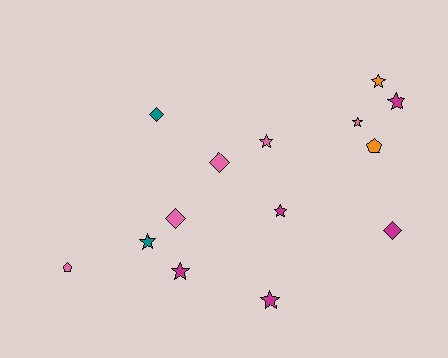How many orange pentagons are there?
There is 1 orange pentagon.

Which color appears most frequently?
Magenta, with 5 objects.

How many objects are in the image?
There are 14 objects.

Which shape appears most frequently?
Star, with 8 objects.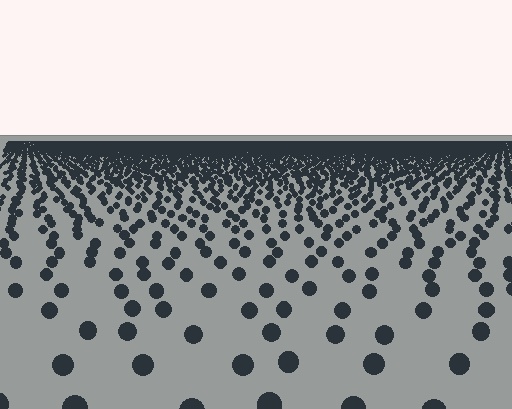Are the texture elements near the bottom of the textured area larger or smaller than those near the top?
Larger. Near the bottom, elements are closer to the viewer and appear at a bigger on-screen size.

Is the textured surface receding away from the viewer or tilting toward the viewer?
The surface is receding away from the viewer. Texture elements get smaller and denser toward the top.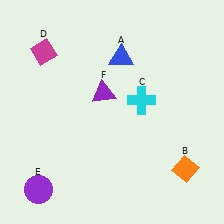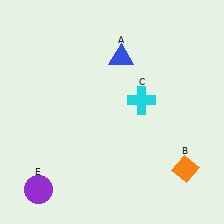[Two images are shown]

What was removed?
The purple triangle (F), the magenta diamond (D) were removed in Image 2.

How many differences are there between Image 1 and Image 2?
There are 2 differences between the two images.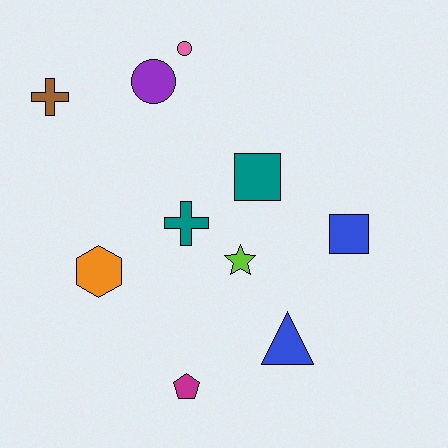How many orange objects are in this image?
There is 1 orange object.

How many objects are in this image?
There are 10 objects.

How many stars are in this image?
There is 1 star.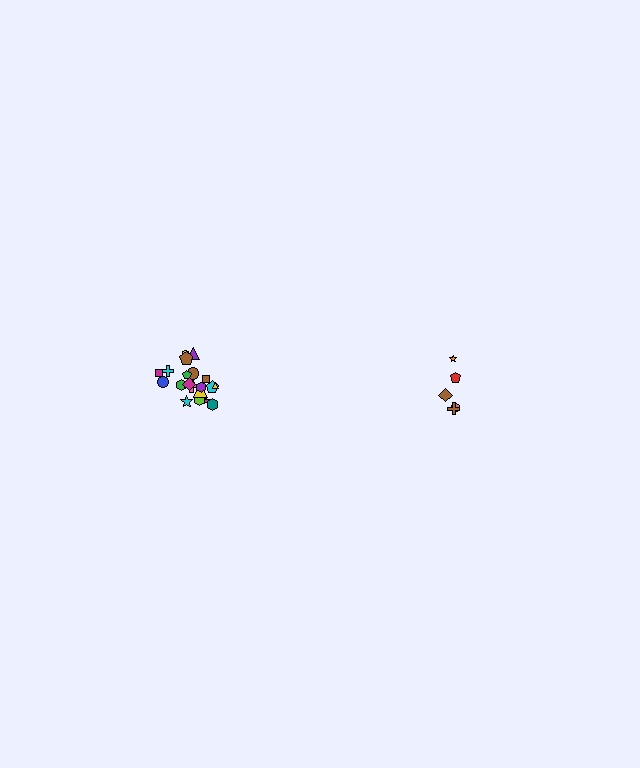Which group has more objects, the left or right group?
The left group.